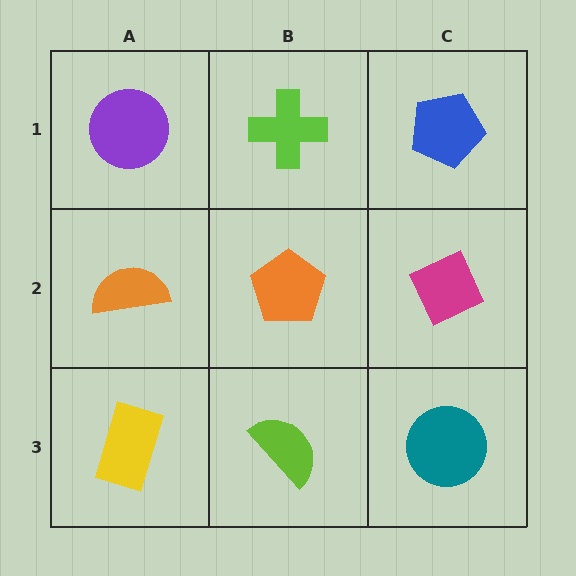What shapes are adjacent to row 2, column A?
A purple circle (row 1, column A), a yellow rectangle (row 3, column A), an orange pentagon (row 2, column B).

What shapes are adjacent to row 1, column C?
A magenta diamond (row 2, column C), a lime cross (row 1, column B).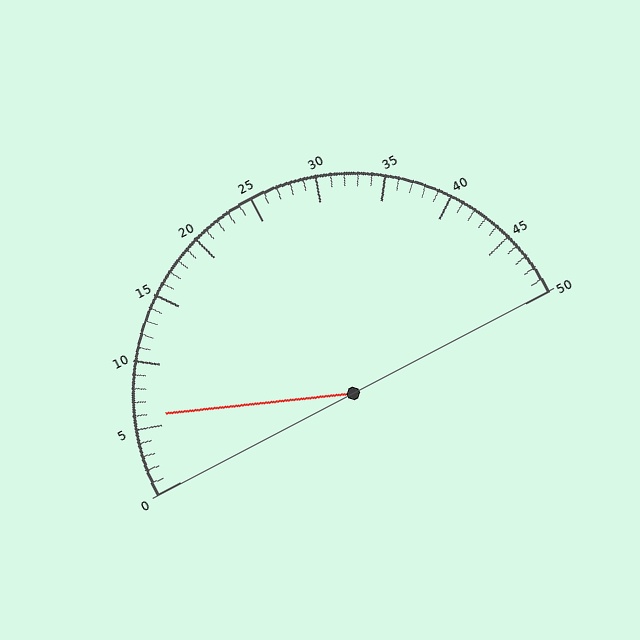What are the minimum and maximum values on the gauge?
The gauge ranges from 0 to 50.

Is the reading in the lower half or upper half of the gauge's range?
The reading is in the lower half of the range (0 to 50).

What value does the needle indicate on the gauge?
The needle indicates approximately 6.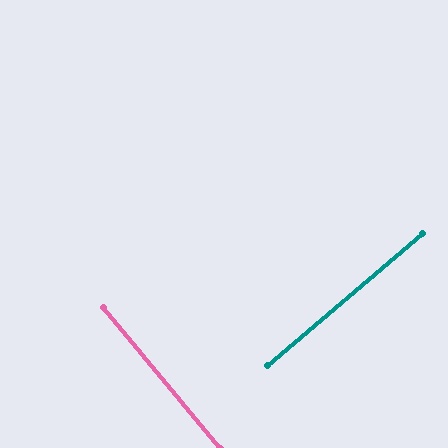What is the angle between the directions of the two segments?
Approximately 89 degrees.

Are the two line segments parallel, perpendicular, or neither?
Perpendicular — they meet at approximately 89°.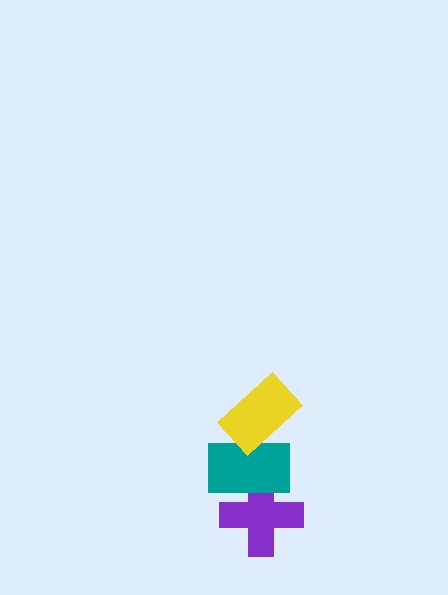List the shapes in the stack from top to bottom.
From top to bottom: the yellow rectangle, the teal rectangle, the purple cross.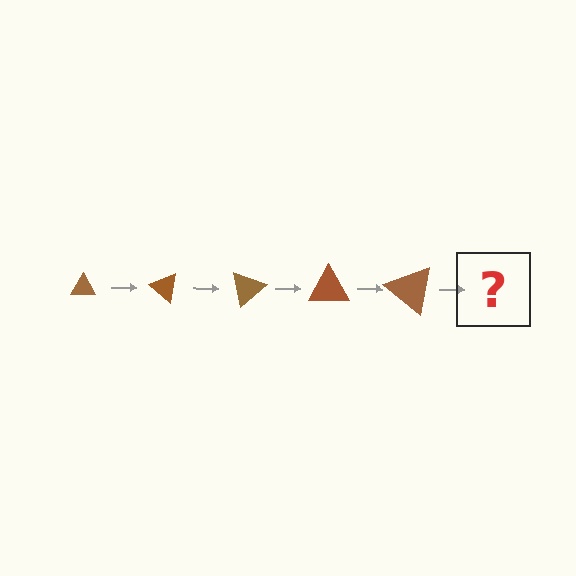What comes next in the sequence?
The next element should be a triangle, larger than the previous one and rotated 200 degrees from the start.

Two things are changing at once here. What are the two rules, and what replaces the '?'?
The two rules are that the triangle grows larger each step and it rotates 40 degrees each step. The '?' should be a triangle, larger than the previous one and rotated 200 degrees from the start.